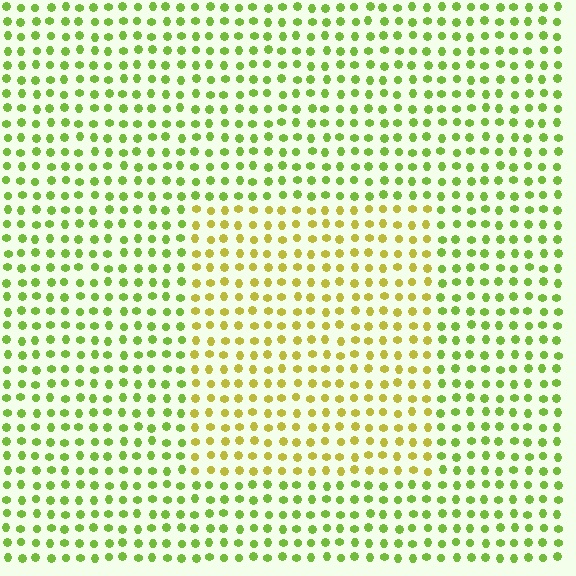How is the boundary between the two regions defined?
The boundary is defined purely by a slight shift in hue (about 35 degrees). Spacing, size, and orientation are identical on both sides.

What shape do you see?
I see a rectangle.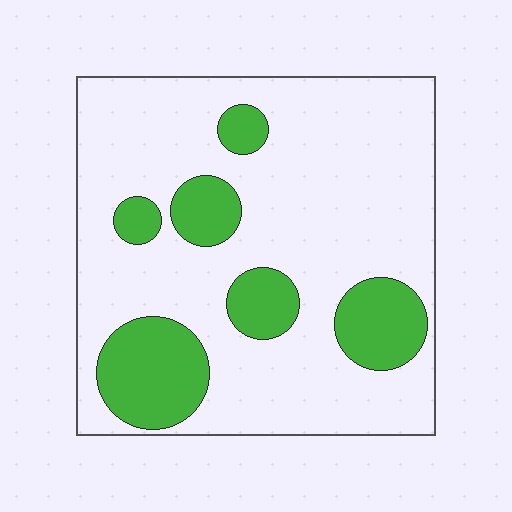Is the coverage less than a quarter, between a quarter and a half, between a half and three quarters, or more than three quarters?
Less than a quarter.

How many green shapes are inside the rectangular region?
6.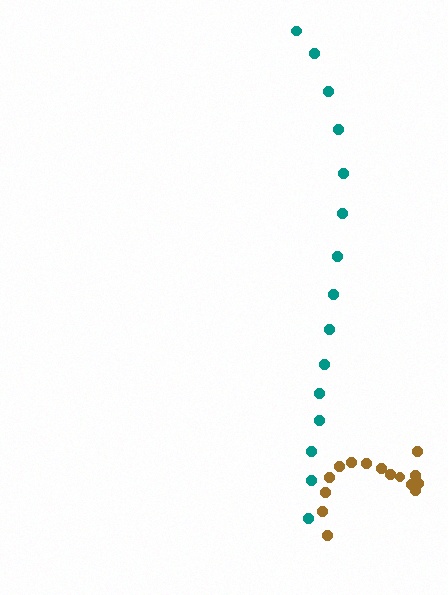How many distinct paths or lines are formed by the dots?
There are 2 distinct paths.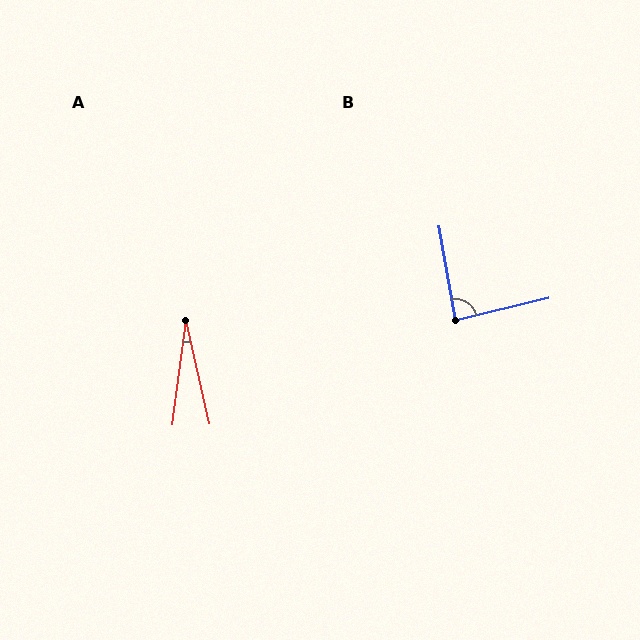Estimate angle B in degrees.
Approximately 87 degrees.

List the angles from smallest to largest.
A (20°), B (87°).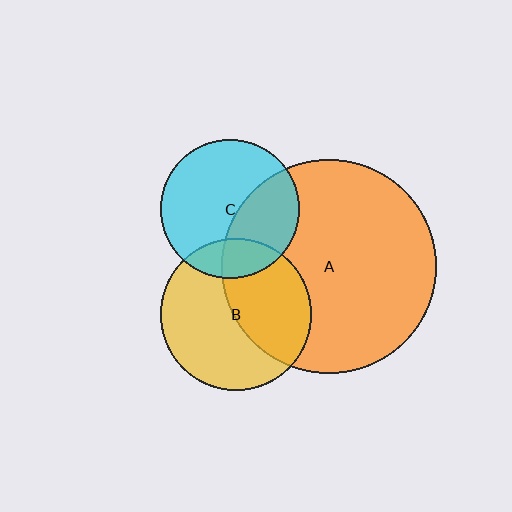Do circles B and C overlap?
Yes.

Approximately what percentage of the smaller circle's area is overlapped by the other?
Approximately 20%.